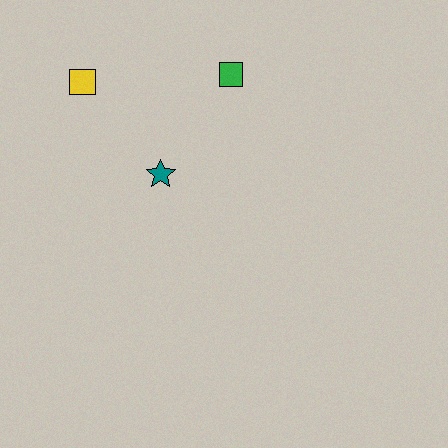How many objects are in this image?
There are 3 objects.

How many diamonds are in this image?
There are no diamonds.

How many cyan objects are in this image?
There are no cyan objects.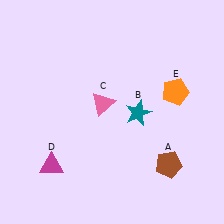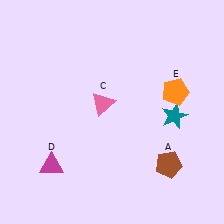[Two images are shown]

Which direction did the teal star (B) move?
The teal star (B) moved right.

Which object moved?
The teal star (B) moved right.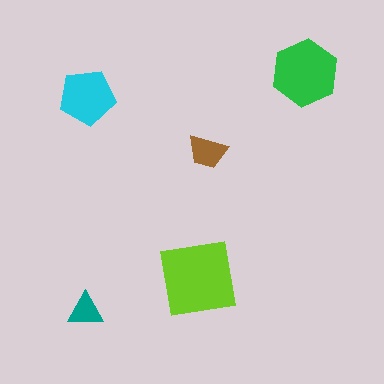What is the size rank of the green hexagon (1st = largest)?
2nd.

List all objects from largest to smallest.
The lime square, the green hexagon, the cyan pentagon, the brown trapezoid, the teal triangle.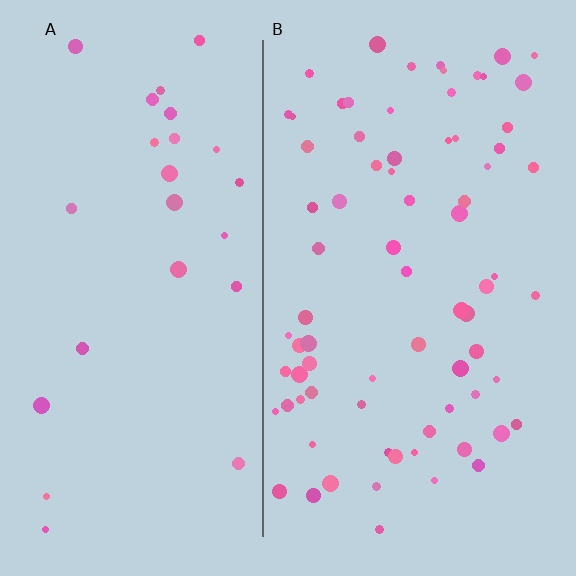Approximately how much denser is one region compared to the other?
Approximately 3.0× — region B over region A.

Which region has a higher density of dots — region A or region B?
B (the right).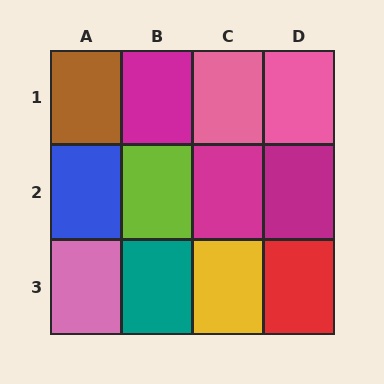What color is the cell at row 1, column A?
Brown.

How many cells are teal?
1 cell is teal.